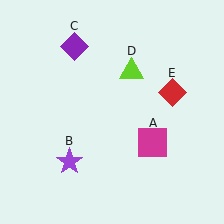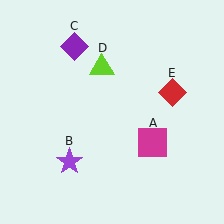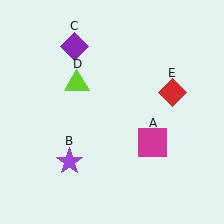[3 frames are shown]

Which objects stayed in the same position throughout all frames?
Magenta square (object A) and purple star (object B) and purple diamond (object C) and red diamond (object E) remained stationary.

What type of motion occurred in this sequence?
The lime triangle (object D) rotated counterclockwise around the center of the scene.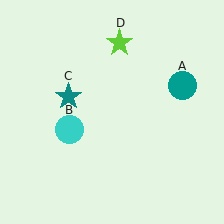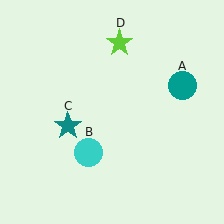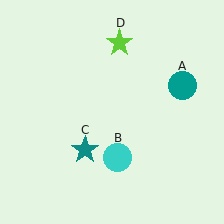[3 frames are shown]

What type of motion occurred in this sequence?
The cyan circle (object B), teal star (object C) rotated counterclockwise around the center of the scene.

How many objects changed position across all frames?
2 objects changed position: cyan circle (object B), teal star (object C).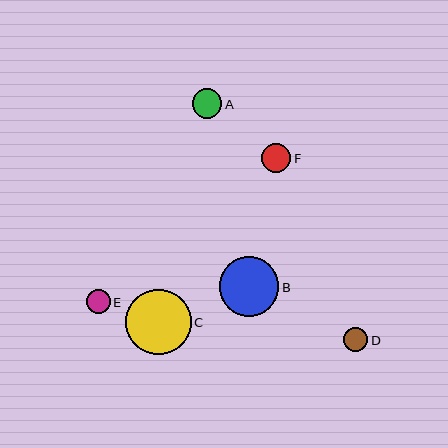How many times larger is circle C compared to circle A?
Circle C is approximately 2.2 times the size of circle A.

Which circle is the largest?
Circle C is the largest with a size of approximately 65 pixels.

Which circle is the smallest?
Circle E is the smallest with a size of approximately 23 pixels.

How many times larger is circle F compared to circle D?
Circle F is approximately 1.2 times the size of circle D.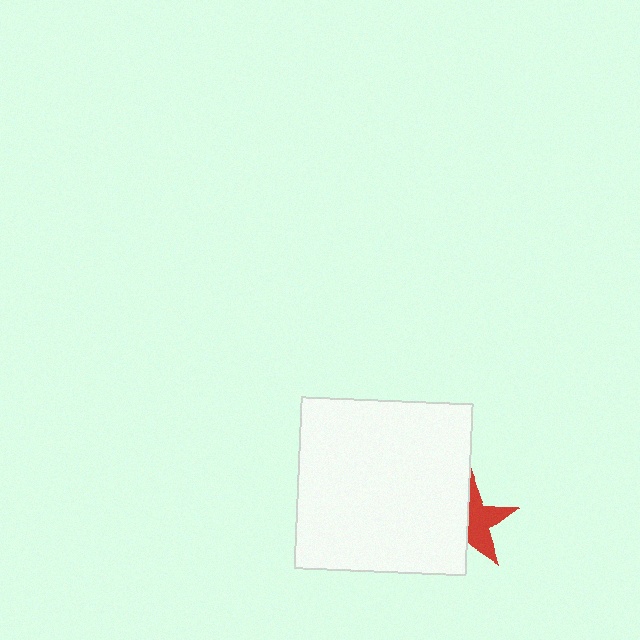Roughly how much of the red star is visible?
About half of it is visible (roughly 51%).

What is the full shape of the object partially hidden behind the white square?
The partially hidden object is a red star.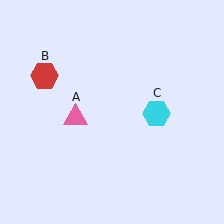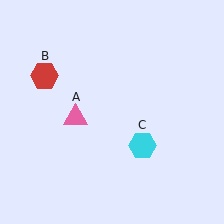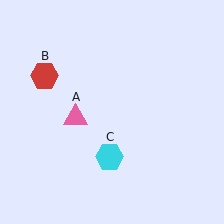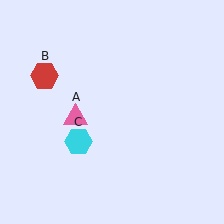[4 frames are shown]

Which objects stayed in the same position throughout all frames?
Pink triangle (object A) and red hexagon (object B) remained stationary.